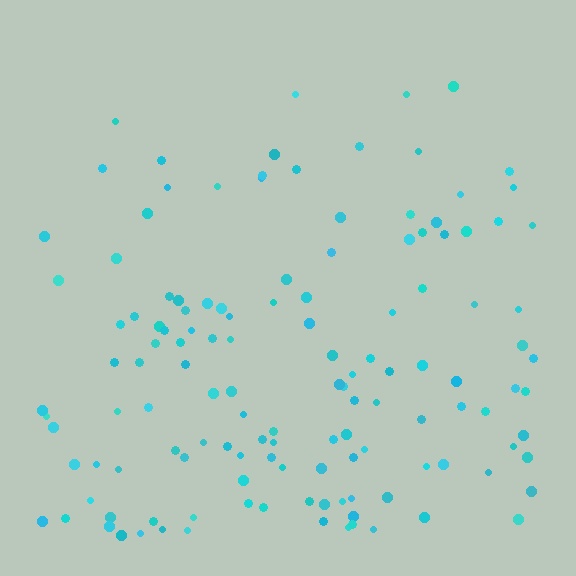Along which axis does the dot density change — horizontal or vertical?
Vertical.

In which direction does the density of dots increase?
From top to bottom, with the bottom side densest.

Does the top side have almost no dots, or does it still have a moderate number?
Still a moderate number, just noticeably fewer than the bottom.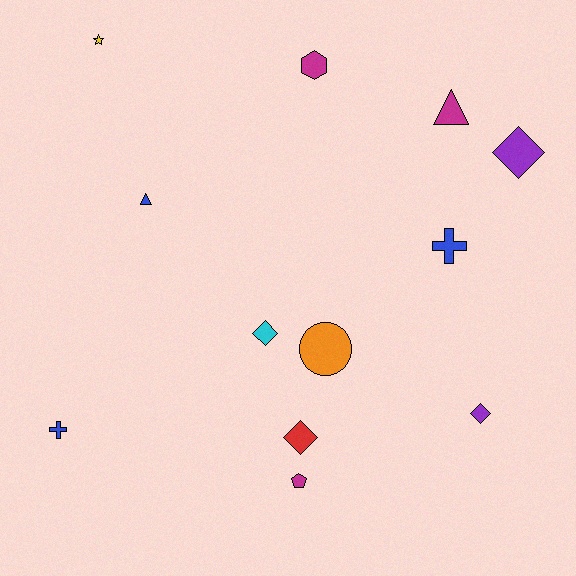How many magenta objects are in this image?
There are 3 magenta objects.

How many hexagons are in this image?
There is 1 hexagon.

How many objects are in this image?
There are 12 objects.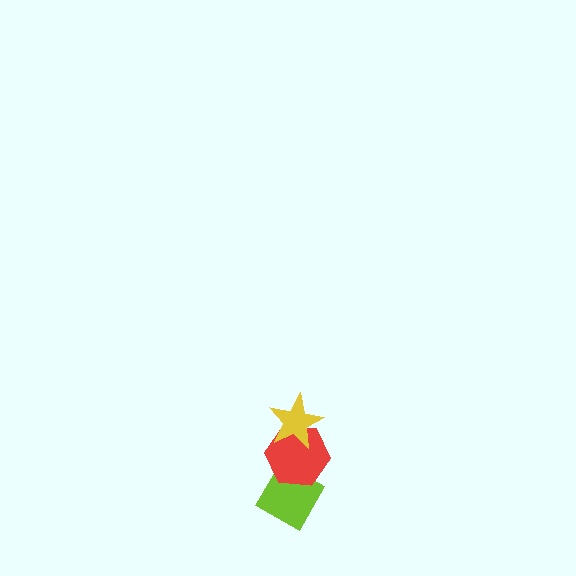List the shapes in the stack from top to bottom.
From top to bottom: the yellow star, the red hexagon, the lime diamond.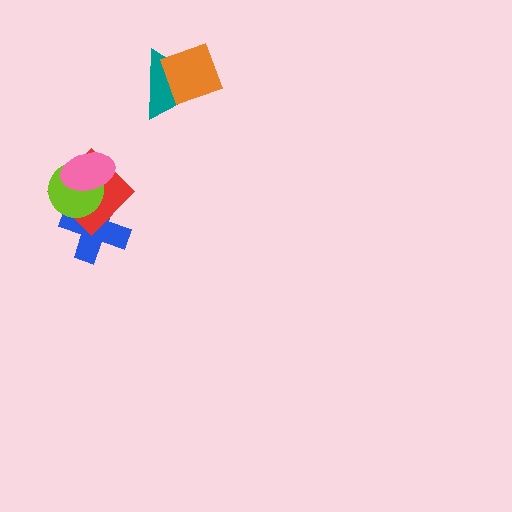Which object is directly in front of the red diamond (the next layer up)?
The lime circle is directly in front of the red diamond.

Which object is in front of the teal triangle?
The orange diamond is in front of the teal triangle.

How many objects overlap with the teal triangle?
1 object overlaps with the teal triangle.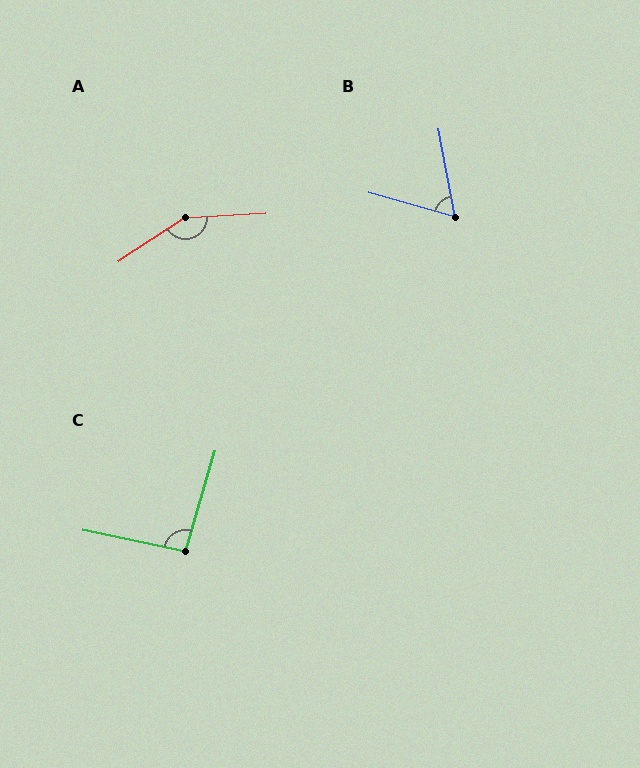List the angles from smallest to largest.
B (63°), C (94°), A (150°).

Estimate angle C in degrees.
Approximately 94 degrees.